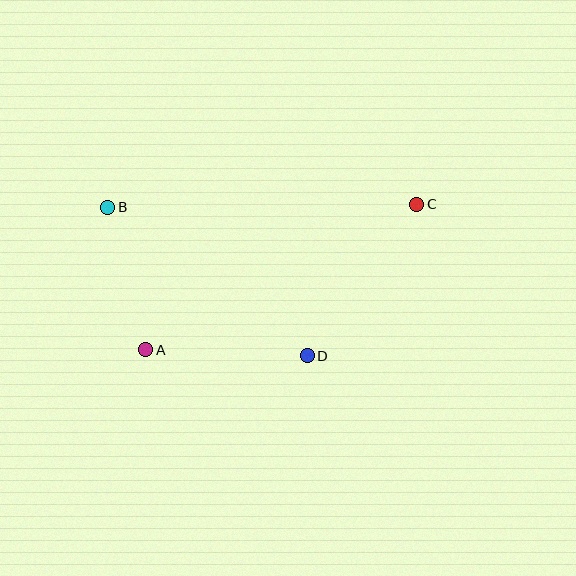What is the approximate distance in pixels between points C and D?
The distance between C and D is approximately 186 pixels.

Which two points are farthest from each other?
Points B and C are farthest from each other.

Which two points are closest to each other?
Points A and B are closest to each other.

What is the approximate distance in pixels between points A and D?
The distance between A and D is approximately 162 pixels.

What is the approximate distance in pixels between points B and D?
The distance between B and D is approximately 248 pixels.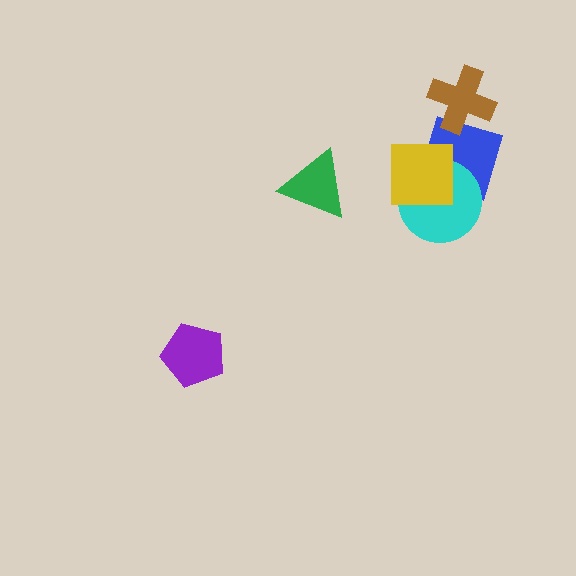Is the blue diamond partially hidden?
Yes, it is partially covered by another shape.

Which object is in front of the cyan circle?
The yellow square is in front of the cyan circle.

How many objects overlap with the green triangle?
0 objects overlap with the green triangle.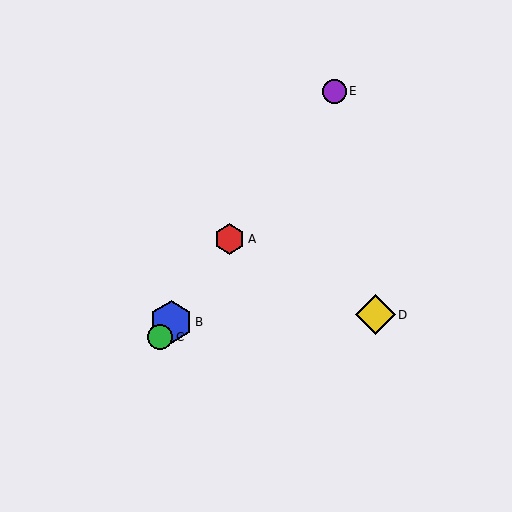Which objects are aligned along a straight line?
Objects A, B, C, E are aligned along a straight line.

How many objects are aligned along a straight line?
4 objects (A, B, C, E) are aligned along a straight line.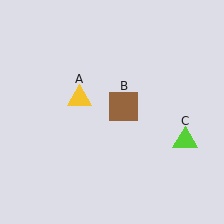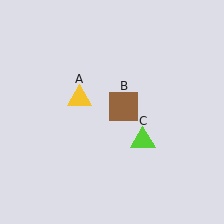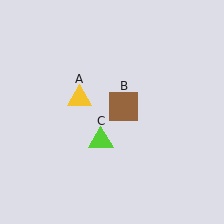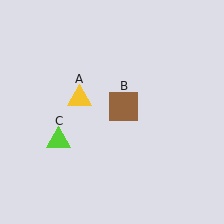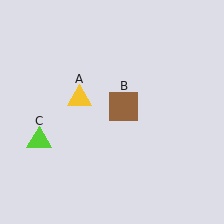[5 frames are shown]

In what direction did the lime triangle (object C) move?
The lime triangle (object C) moved left.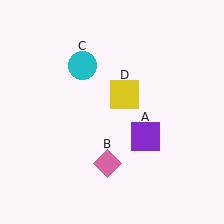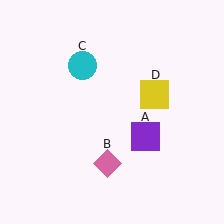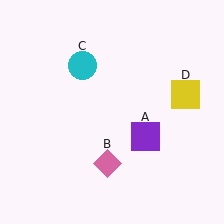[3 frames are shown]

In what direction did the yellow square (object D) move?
The yellow square (object D) moved right.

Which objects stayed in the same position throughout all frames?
Purple square (object A) and pink diamond (object B) and cyan circle (object C) remained stationary.